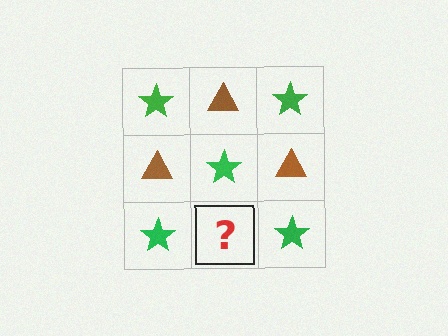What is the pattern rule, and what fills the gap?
The rule is that it alternates green star and brown triangle in a checkerboard pattern. The gap should be filled with a brown triangle.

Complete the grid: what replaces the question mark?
The question mark should be replaced with a brown triangle.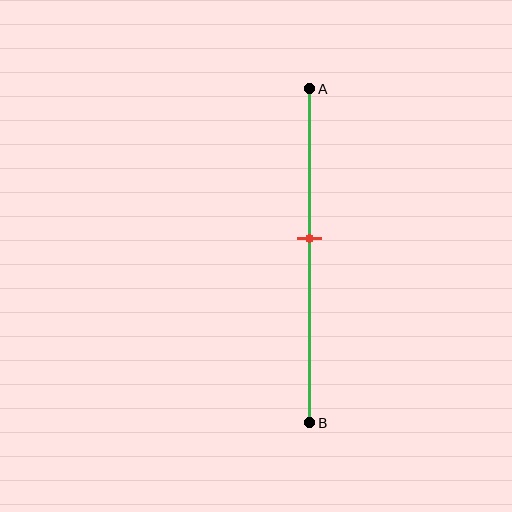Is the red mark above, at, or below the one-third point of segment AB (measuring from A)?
The red mark is below the one-third point of segment AB.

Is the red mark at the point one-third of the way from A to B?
No, the mark is at about 45% from A, not at the 33% one-third point.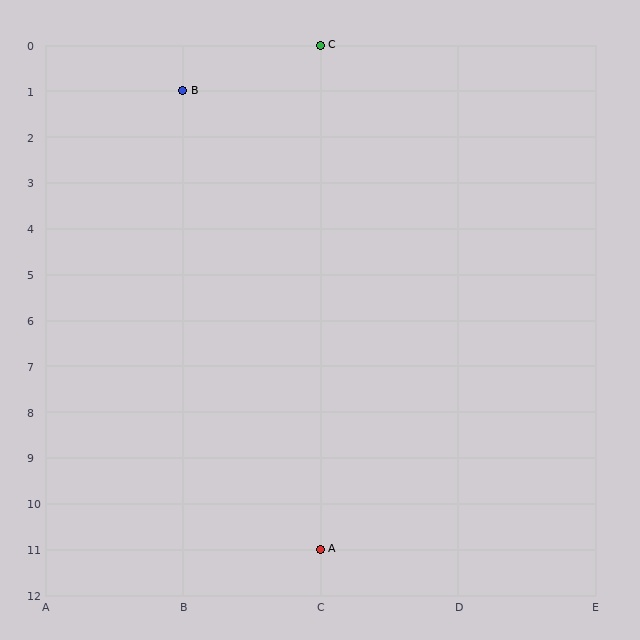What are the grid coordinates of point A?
Point A is at grid coordinates (C, 11).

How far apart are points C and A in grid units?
Points C and A are 11 rows apart.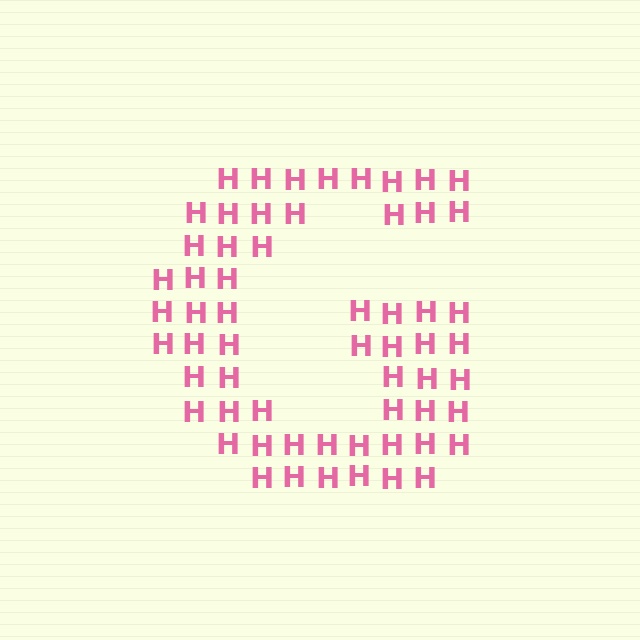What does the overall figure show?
The overall figure shows the letter G.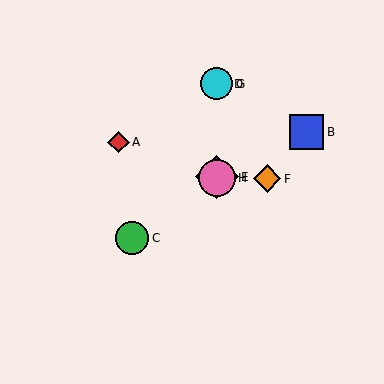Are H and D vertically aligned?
Yes, both are at x≈217.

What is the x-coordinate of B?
Object B is at x≈307.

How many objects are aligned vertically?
4 objects (D, E, G, H) are aligned vertically.